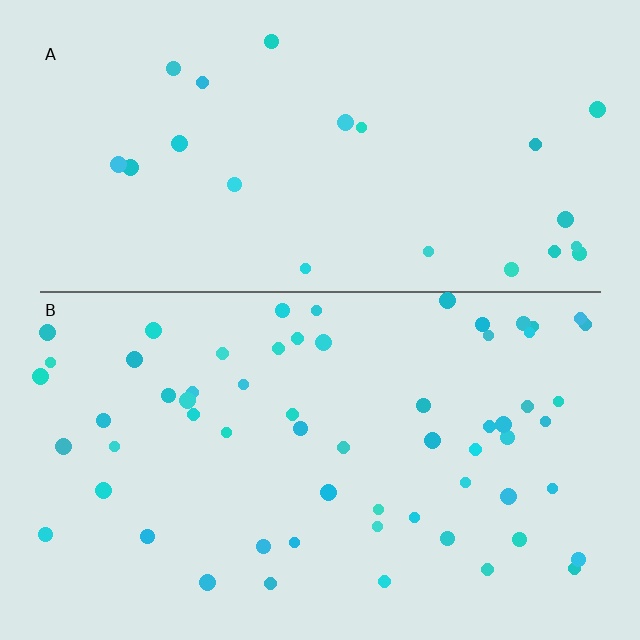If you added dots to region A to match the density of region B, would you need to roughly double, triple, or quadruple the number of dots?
Approximately triple.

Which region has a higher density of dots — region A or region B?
B (the bottom).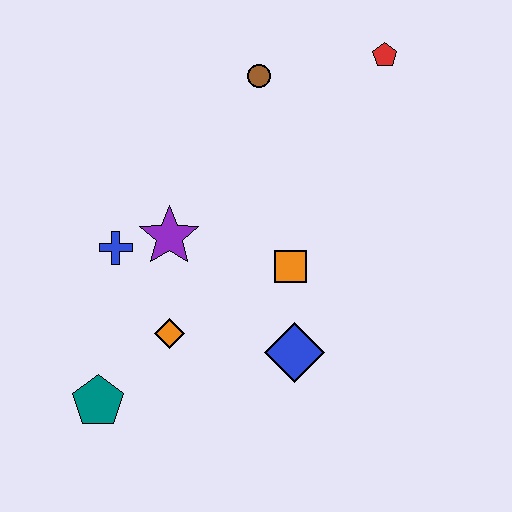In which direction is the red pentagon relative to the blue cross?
The red pentagon is to the right of the blue cross.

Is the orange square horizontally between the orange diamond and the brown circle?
No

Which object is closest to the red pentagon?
The brown circle is closest to the red pentagon.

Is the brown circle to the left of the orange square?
Yes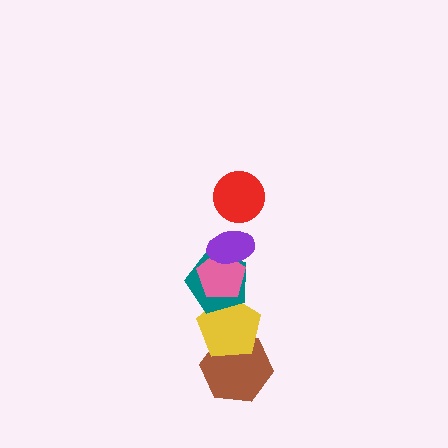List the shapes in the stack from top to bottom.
From top to bottom: the red circle, the purple ellipse, the pink pentagon, the teal pentagon, the yellow pentagon, the brown hexagon.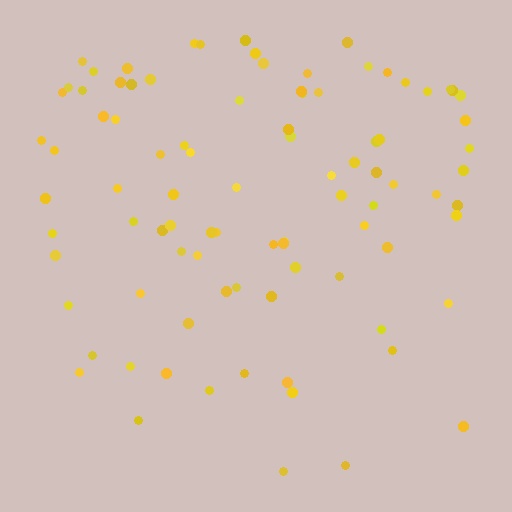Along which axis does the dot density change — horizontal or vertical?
Vertical.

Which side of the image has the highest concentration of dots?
The top.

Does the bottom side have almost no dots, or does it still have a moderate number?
Still a moderate number, just noticeably fewer than the top.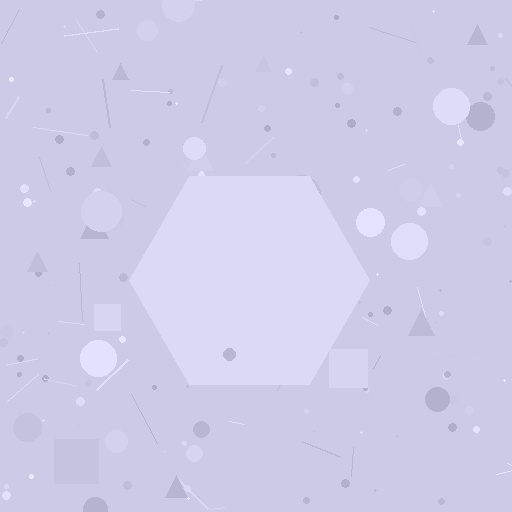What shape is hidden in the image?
A hexagon is hidden in the image.